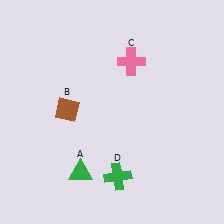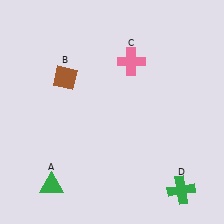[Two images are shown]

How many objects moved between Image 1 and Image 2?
3 objects moved between the two images.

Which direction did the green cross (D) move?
The green cross (D) moved right.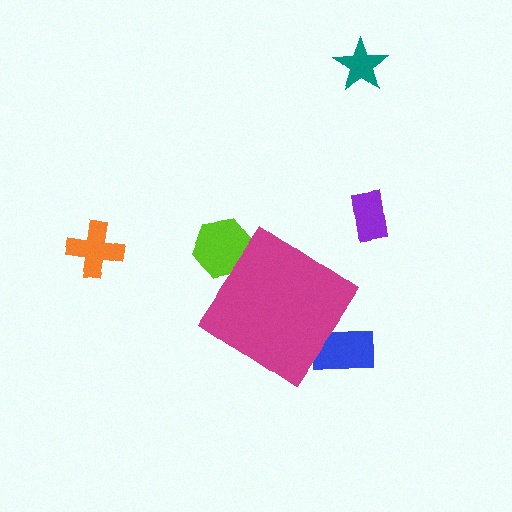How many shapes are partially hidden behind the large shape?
2 shapes are partially hidden.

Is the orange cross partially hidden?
No, the orange cross is fully visible.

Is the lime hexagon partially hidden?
Yes, the lime hexagon is partially hidden behind the magenta diamond.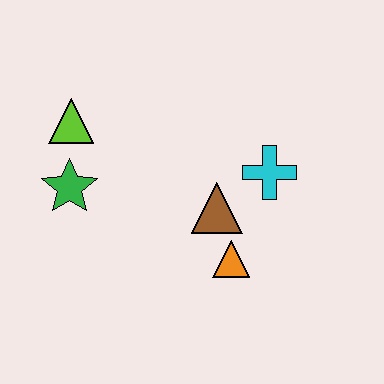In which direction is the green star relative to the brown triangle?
The green star is to the left of the brown triangle.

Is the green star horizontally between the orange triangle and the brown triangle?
No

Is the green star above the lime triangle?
No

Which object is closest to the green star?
The lime triangle is closest to the green star.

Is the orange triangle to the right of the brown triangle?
Yes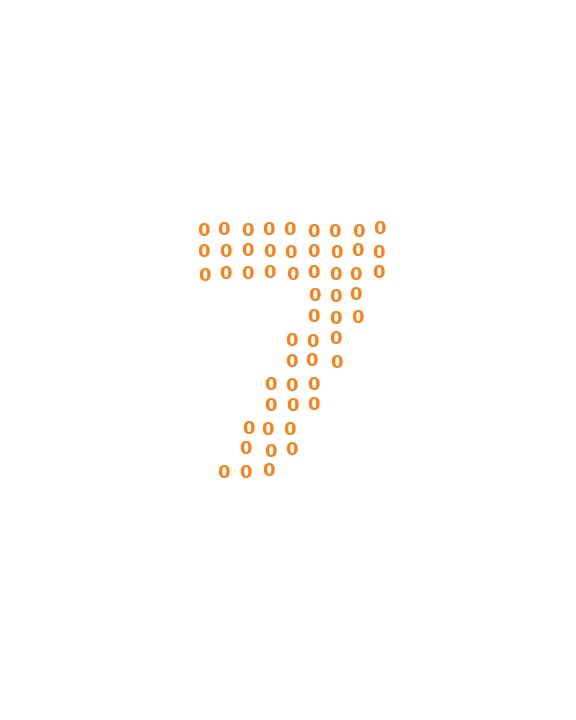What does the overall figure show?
The overall figure shows the digit 7.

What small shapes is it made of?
It is made of small digit 0's.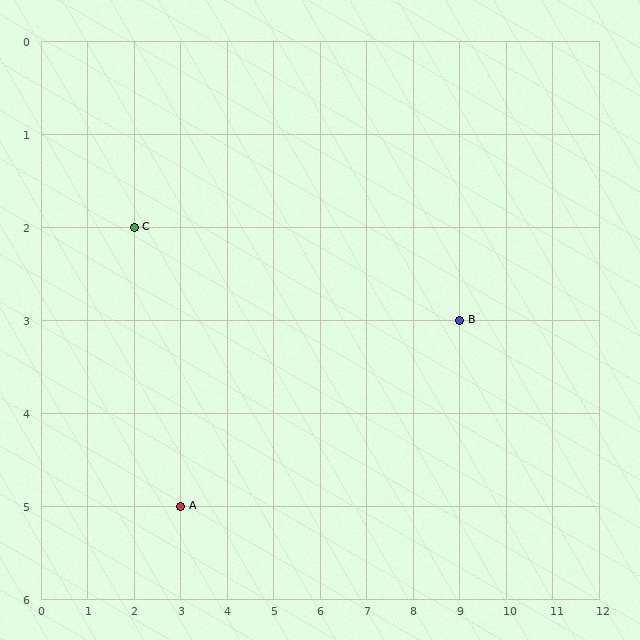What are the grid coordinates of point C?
Point C is at grid coordinates (2, 2).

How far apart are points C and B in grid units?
Points C and B are 7 columns and 1 row apart (about 7.1 grid units diagonally).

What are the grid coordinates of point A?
Point A is at grid coordinates (3, 5).